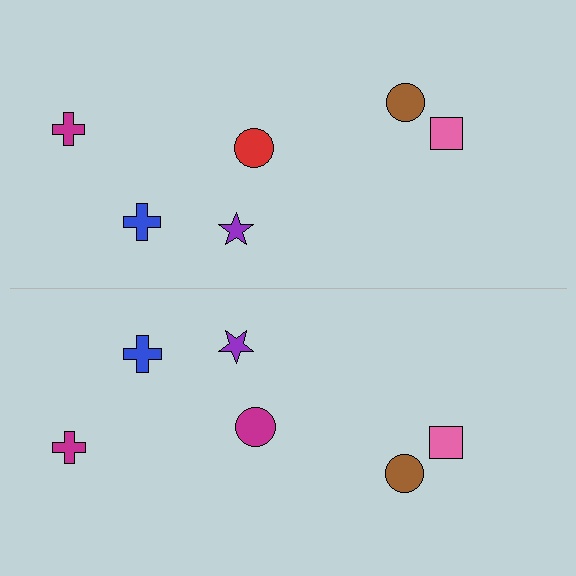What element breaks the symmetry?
The magenta circle on the bottom side breaks the symmetry — its mirror counterpart is red.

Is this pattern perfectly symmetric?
No, the pattern is not perfectly symmetric. The magenta circle on the bottom side breaks the symmetry — its mirror counterpart is red.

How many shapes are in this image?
There are 12 shapes in this image.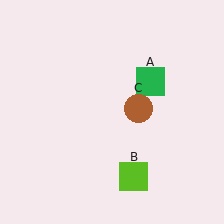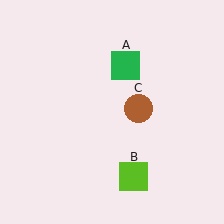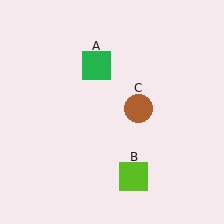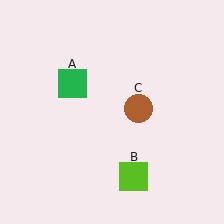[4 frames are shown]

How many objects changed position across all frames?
1 object changed position: green square (object A).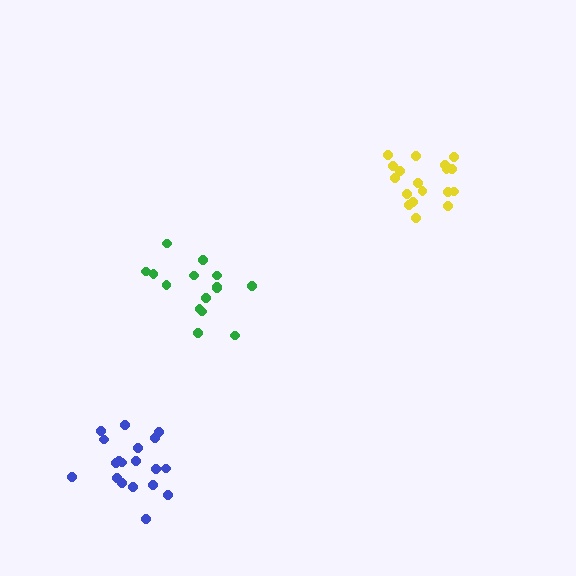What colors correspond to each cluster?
The clusters are colored: green, blue, yellow.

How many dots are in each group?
Group 1: 15 dots, Group 2: 19 dots, Group 3: 19 dots (53 total).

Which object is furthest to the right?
The yellow cluster is rightmost.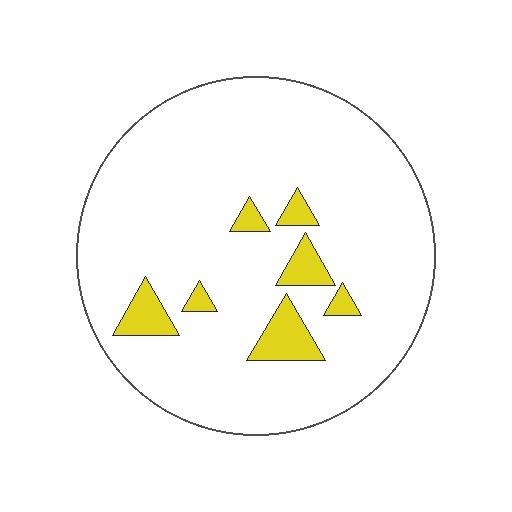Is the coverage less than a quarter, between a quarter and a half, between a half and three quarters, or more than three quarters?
Less than a quarter.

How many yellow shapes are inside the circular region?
7.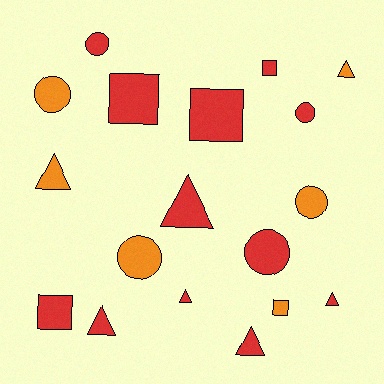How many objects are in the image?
There are 18 objects.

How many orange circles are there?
There are 3 orange circles.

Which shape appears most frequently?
Triangle, with 7 objects.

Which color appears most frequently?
Red, with 12 objects.